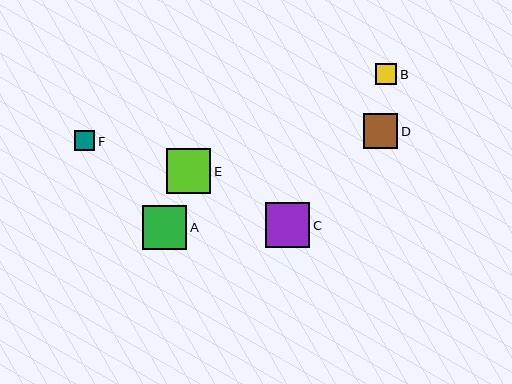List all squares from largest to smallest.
From largest to smallest: E, C, A, D, B, F.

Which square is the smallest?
Square F is the smallest with a size of approximately 21 pixels.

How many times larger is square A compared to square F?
Square A is approximately 2.1 times the size of square F.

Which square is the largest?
Square E is the largest with a size of approximately 45 pixels.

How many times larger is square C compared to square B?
Square C is approximately 2.1 times the size of square B.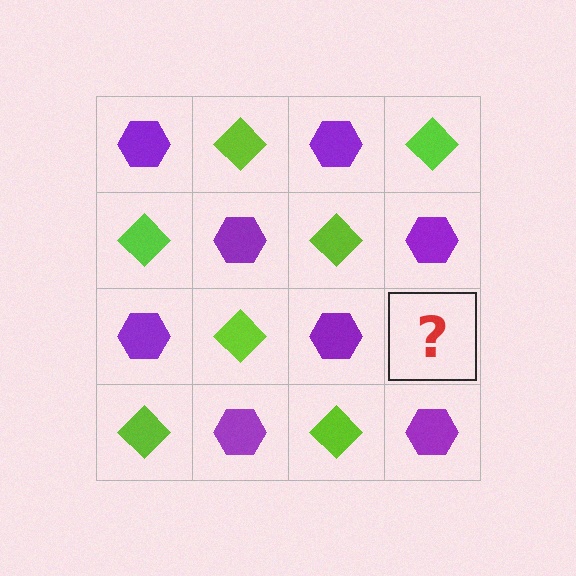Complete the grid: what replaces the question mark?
The question mark should be replaced with a lime diamond.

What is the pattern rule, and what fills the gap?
The rule is that it alternates purple hexagon and lime diamond in a checkerboard pattern. The gap should be filled with a lime diamond.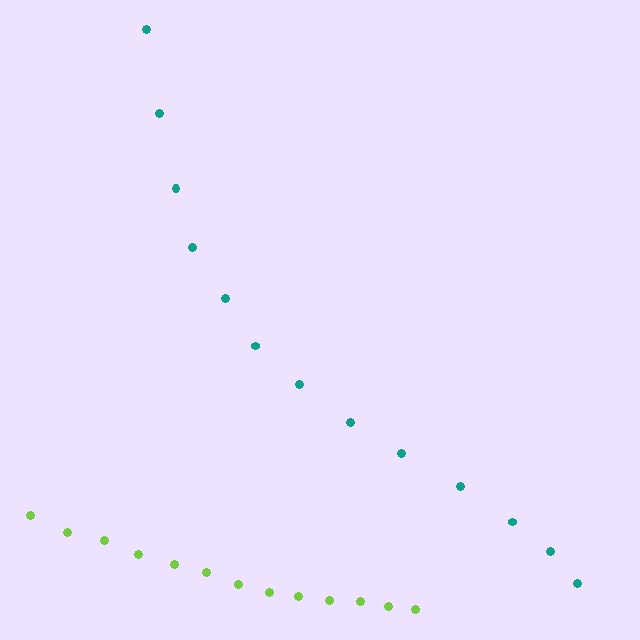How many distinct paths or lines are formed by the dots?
There are 2 distinct paths.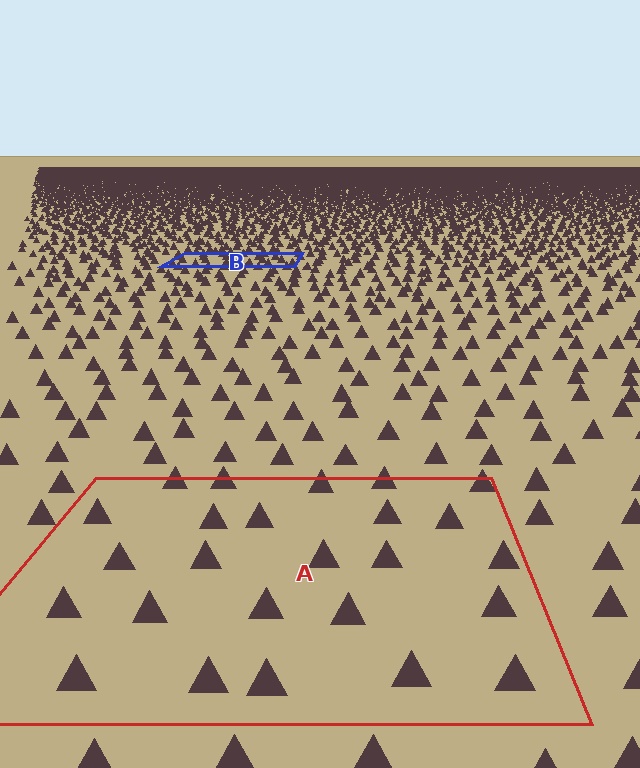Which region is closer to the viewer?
Region A is closer. The texture elements there are larger and more spread out.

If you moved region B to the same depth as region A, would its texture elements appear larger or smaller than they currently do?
They would appear larger. At a closer depth, the same texture elements are projected at a bigger on-screen size.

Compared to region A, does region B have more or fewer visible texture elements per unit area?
Region B has more texture elements per unit area — they are packed more densely because it is farther away.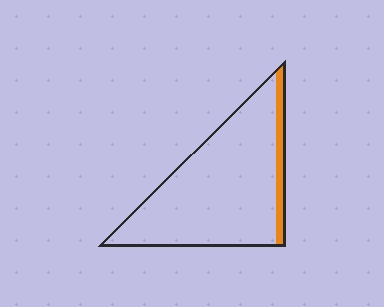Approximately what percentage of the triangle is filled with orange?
Approximately 10%.